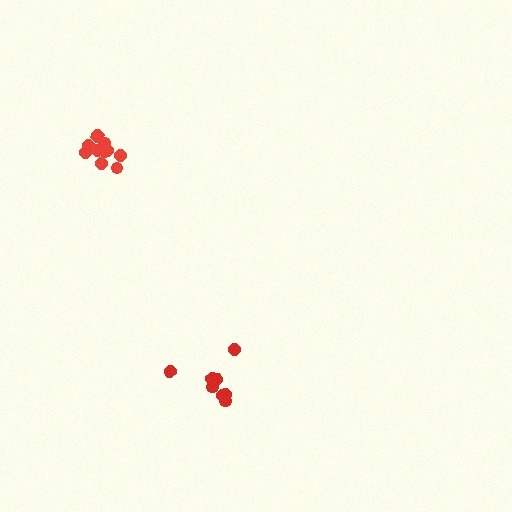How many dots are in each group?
Group 1: 12 dots, Group 2: 8 dots (20 total).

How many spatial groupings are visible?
There are 2 spatial groupings.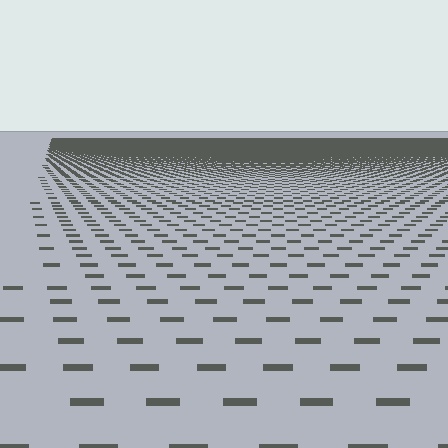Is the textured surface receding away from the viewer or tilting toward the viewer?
The surface is receding away from the viewer. Texture elements get smaller and denser toward the top.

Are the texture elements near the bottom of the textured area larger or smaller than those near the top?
Larger. Near the bottom, elements are closer to the viewer and appear at a bigger on-screen size.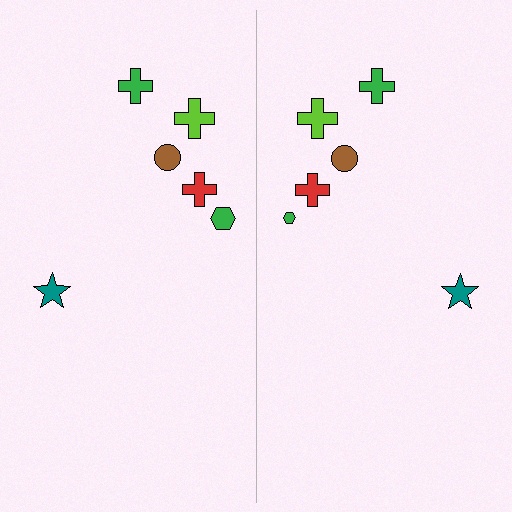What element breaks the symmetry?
The green hexagon on the right side has a different size than its mirror counterpart.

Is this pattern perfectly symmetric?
No, the pattern is not perfectly symmetric. The green hexagon on the right side has a different size than its mirror counterpart.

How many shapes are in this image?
There are 12 shapes in this image.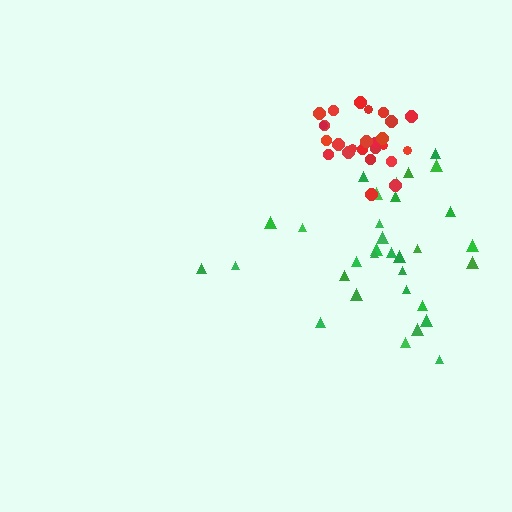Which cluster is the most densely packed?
Red.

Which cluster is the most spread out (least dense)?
Green.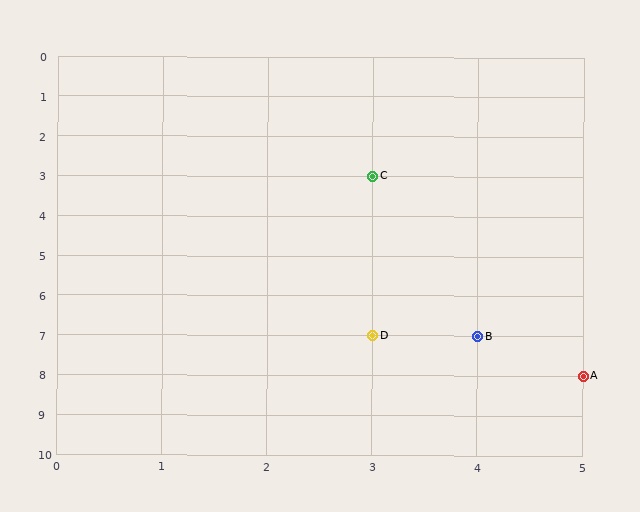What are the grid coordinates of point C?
Point C is at grid coordinates (3, 3).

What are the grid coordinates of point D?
Point D is at grid coordinates (3, 7).